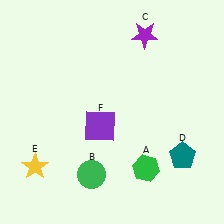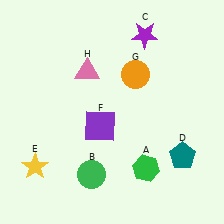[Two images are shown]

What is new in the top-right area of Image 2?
An orange circle (G) was added in the top-right area of Image 2.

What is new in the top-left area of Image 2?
A pink triangle (H) was added in the top-left area of Image 2.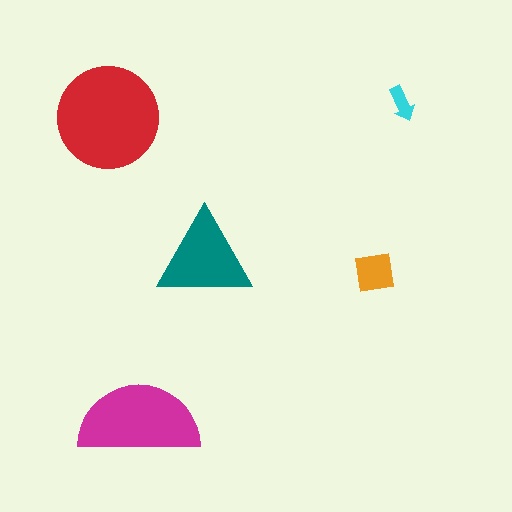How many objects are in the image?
There are 5 objects in the image.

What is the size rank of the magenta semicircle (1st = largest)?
2nd.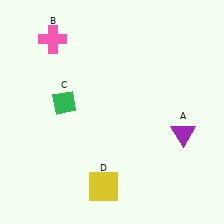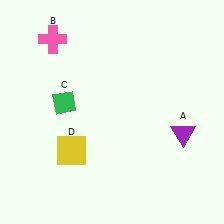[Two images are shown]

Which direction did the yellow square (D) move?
The yellow square (D) moved up.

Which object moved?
The yellow square (D) moved up.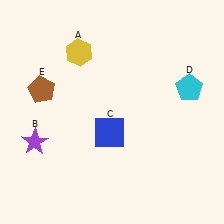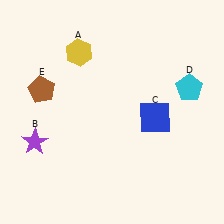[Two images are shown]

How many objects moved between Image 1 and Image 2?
1 object moved between the two images.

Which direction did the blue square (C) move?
The blue square (C) moved right.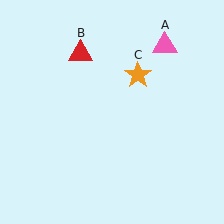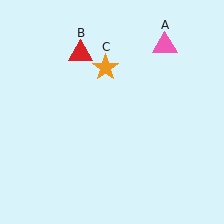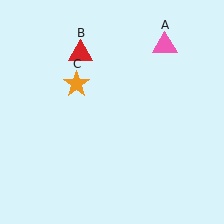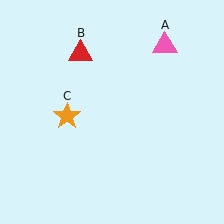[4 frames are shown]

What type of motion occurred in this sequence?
The orange star (object C) rotated counterclockwise around the center of the scene.